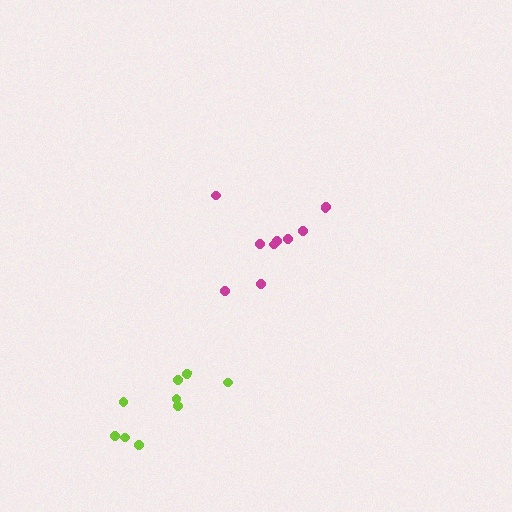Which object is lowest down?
The lime cluster is bottommost.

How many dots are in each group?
Group 1: 9 dots, Group 2: 10 dots (19 total).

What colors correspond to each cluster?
The clusters are colored: lime, magenta.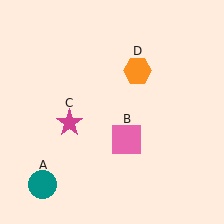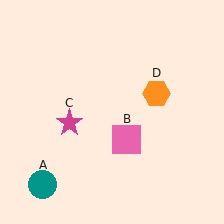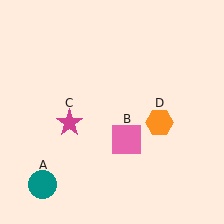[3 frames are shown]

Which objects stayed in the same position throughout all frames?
Teal circle (object A) and pink square (object B) and magenta star (object C) remained stationary.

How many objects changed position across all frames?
1 object changed position: orange hexagon (object D).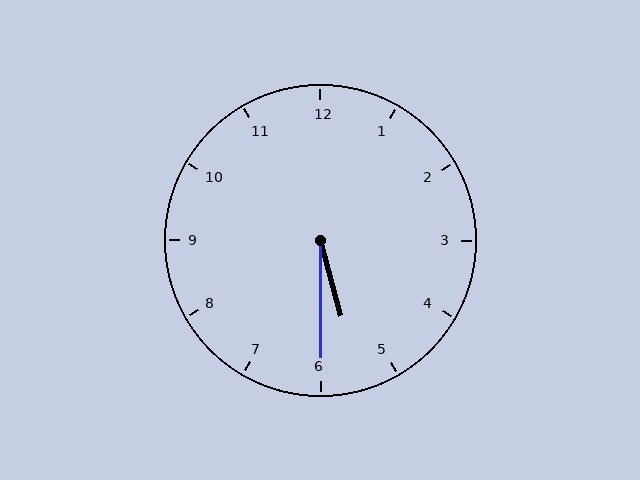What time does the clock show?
5:30.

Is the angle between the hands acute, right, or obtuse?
It is acute.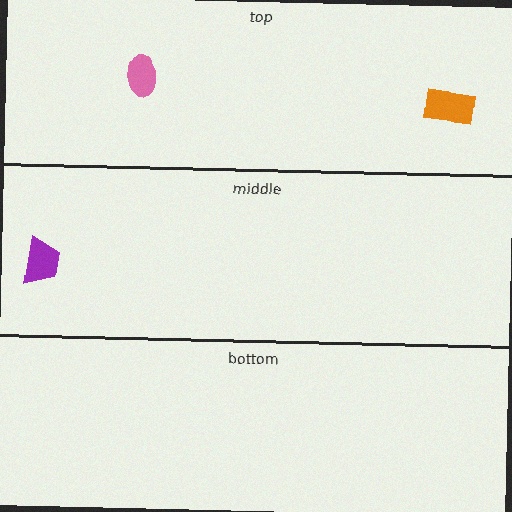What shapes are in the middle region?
The purple trapezoid.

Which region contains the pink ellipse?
The top region.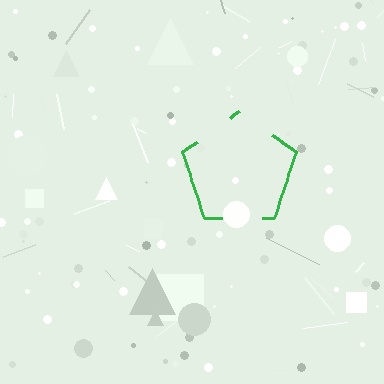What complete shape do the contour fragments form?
The contour fragments form a pentagon.